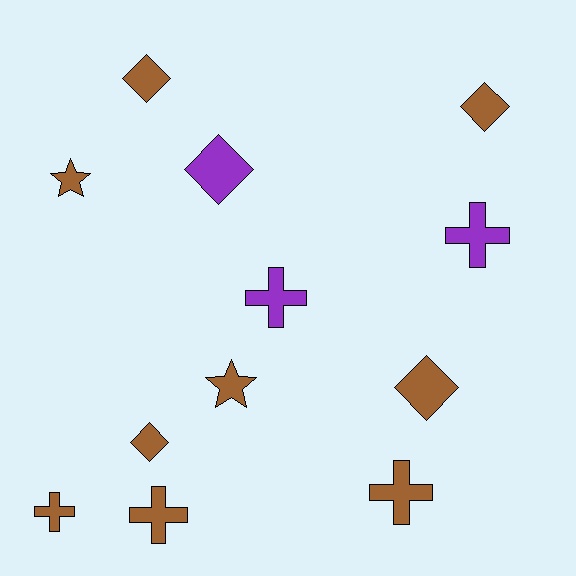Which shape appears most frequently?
Diamond, with 5 objects.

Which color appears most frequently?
Brown, with 9 objects.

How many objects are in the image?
There are 12 objects.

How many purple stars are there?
There are no purple stars.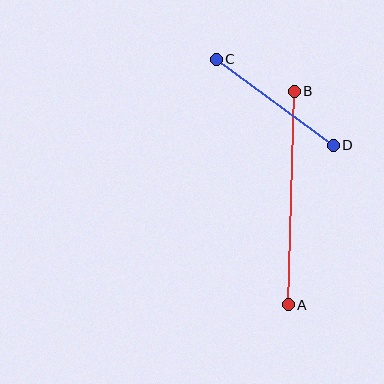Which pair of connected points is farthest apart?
Points A and B are farthest apart.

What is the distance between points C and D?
The distance is approximately 145 pixels.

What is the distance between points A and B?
The distance is approximately 213 pixels.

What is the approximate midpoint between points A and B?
The midpoint is at approximately (291, 198) pixels.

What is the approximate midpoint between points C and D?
The midpoint is at approximately (275, 102) pixels.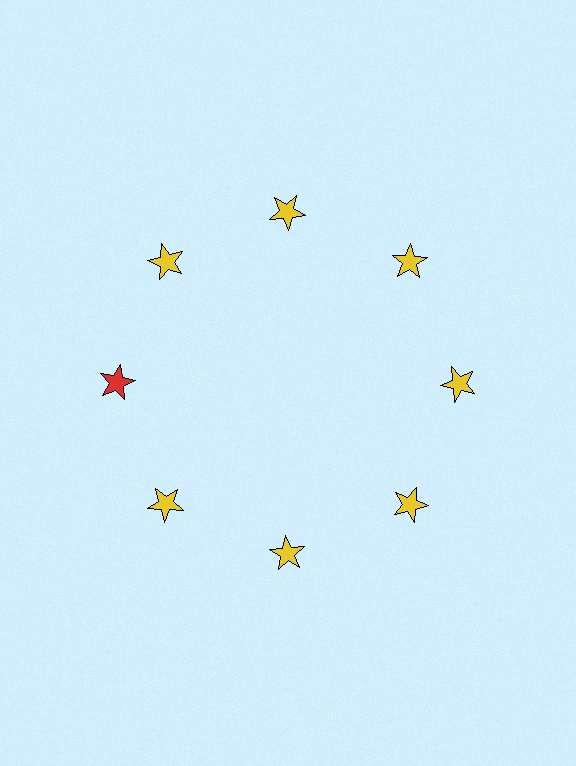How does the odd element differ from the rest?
It has a different color: red instead of yellow.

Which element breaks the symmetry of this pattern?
The red star at roughly the 9 o'clock position breaks the symmetry. All other shapes are yellow stars.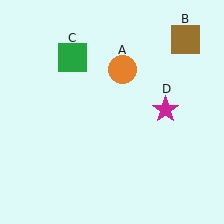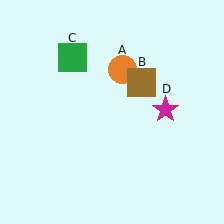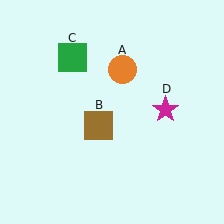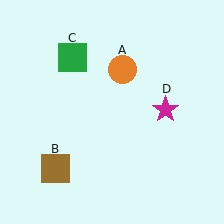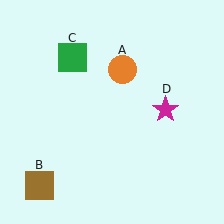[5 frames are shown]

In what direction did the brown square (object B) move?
The brown square (object B) moved down and to the left.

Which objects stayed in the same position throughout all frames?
Orange circle (object A) and green square (object C) and magenta star (object D) remained stationary.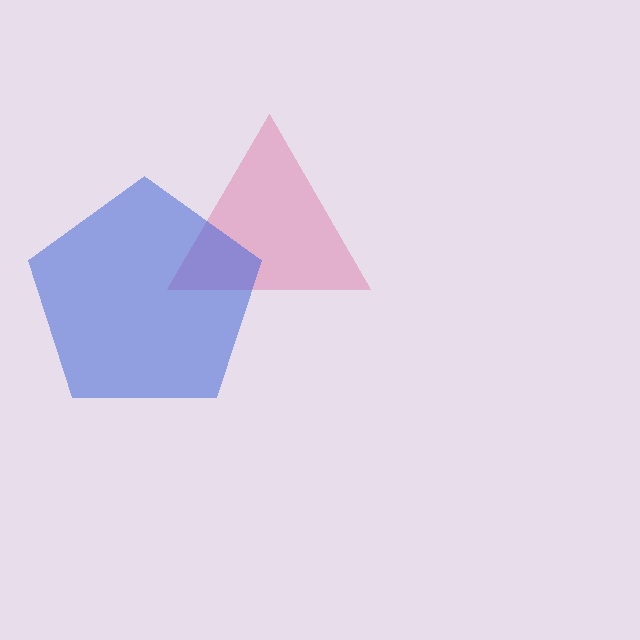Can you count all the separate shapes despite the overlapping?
Yes, there are 2 separate shapes.